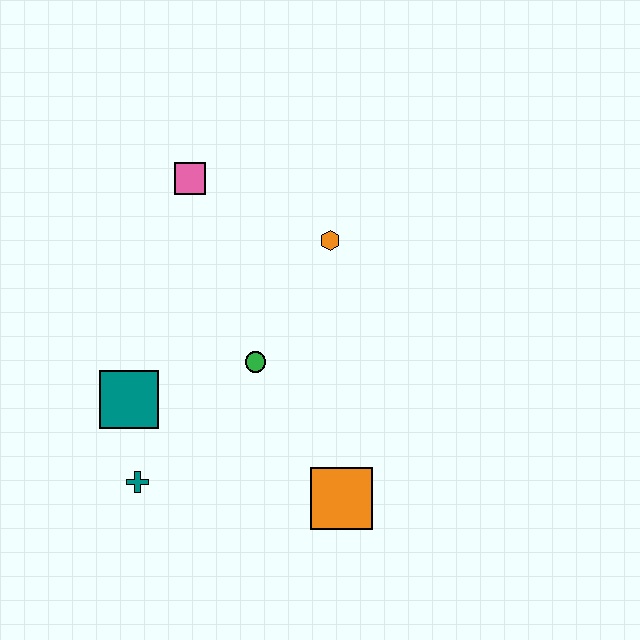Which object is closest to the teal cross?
The teal square is closest to the teal cross.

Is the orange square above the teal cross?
No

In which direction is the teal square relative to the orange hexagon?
The teal square is to the left of the orange hexagon.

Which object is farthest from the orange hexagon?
The teal cross is farthest from the orange hexagon.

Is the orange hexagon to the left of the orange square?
Yes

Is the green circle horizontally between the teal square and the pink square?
No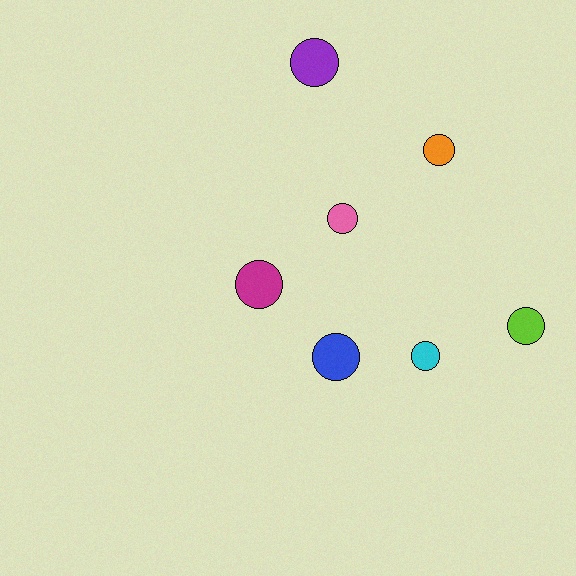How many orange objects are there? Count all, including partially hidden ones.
There is 1 orange object.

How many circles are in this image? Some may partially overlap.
There are 7 circles.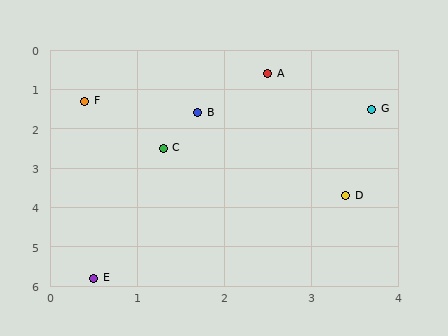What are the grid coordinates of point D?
Point D is at approximately (3.4, 3.7).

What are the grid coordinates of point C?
Point C is at approximately (1.3, 2.5).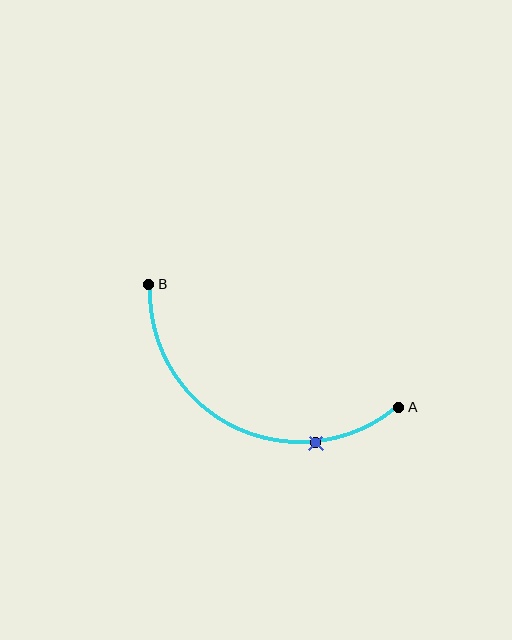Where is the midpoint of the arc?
The arc midpoint is the point on the curve farthest from the straight line joining A and B. It sits below that line.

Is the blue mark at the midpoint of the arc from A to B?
No. The blue mark lies on the arc but is closer to endpoint A. The arc midpoint would be at the point on the curve equidistant along the arc from both A and B.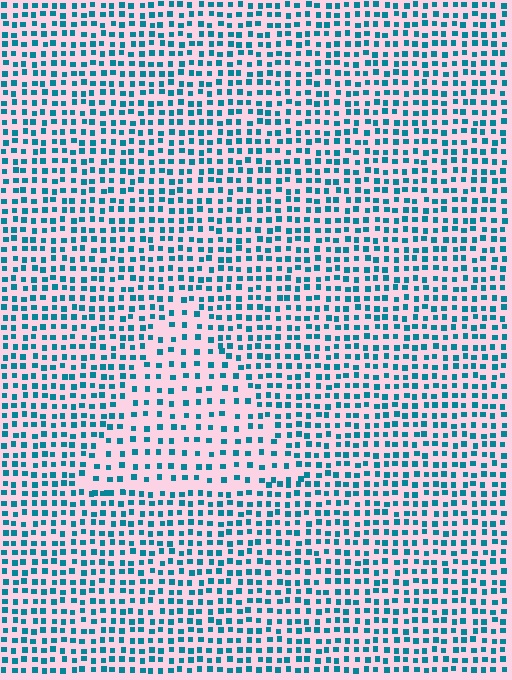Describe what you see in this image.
The image contains small teal elements arranged at two different densities. A triangle-shaped region is visible where the elements are less densely packed than the surrounding area.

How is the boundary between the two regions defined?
The boundary is defined by a change in element density (approximately 1.7x ratio). All elements are the same color, size, and shape.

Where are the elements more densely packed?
The elements are more densely packed outside the triangle boundary.